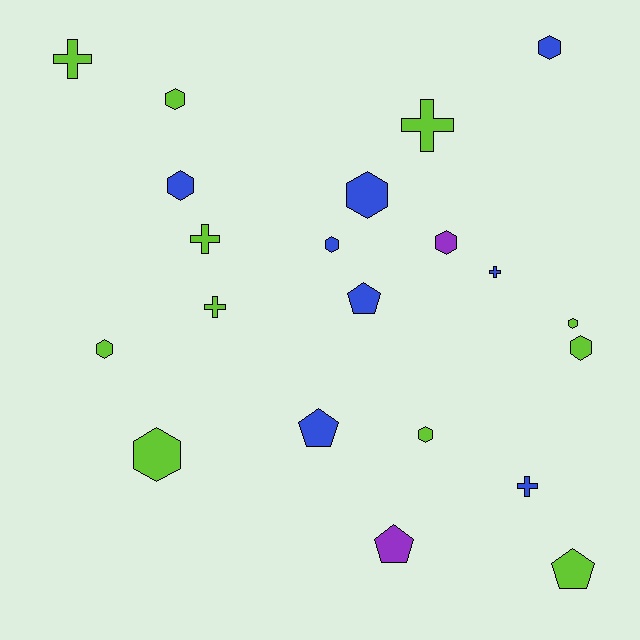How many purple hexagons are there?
There is 1 purple hexagon.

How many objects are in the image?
There are 21 objects.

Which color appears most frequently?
Lime, with 11 objects.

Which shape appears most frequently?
Hexagon, with 11 objects.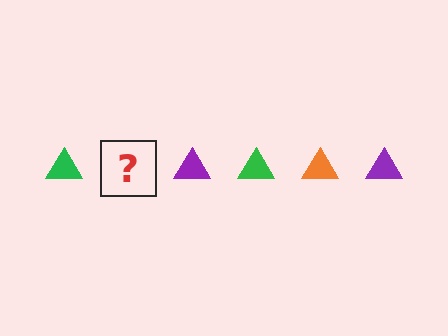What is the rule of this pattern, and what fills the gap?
The rule is that the pattern cycles through green, orange, purple triangles. The gap should be filled with an orange triangle.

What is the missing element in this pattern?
The missing element is an orange triangle.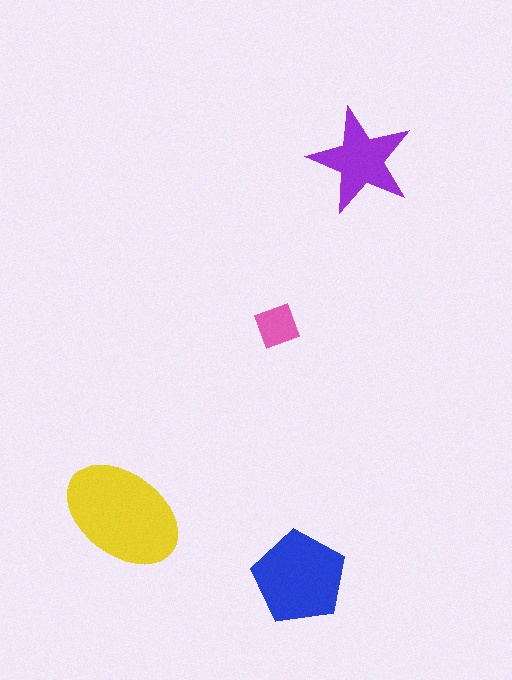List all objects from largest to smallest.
The yellow ellipse, the blue pentagon, the purple star, the pink diamond.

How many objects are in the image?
There are 4 objects in the image.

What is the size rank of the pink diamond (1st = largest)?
4th.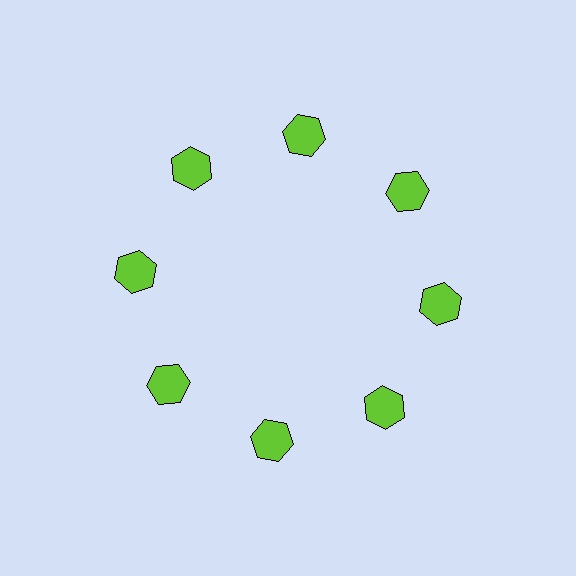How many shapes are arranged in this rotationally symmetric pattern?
There are 8 shapes, arranged in 8 groups of 1.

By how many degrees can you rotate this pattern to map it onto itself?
The pattern maps onto itself every 45 degrees of rotation.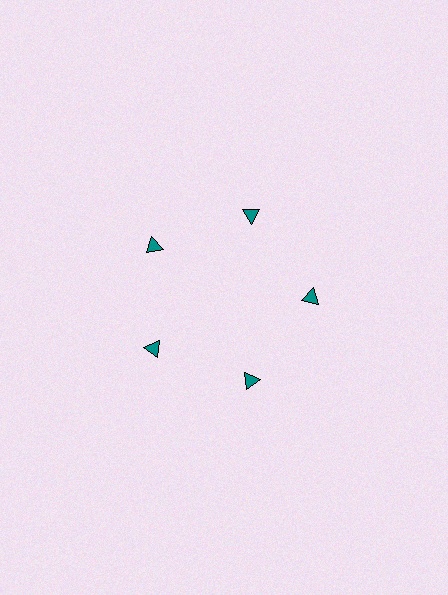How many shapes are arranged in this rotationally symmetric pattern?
There are 5 shapes, arranged in 5 groups of 1.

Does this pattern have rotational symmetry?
Yes, this pattern has 5-fold rotational symmetry. It looks the same after rotating 72 degrees around the center.